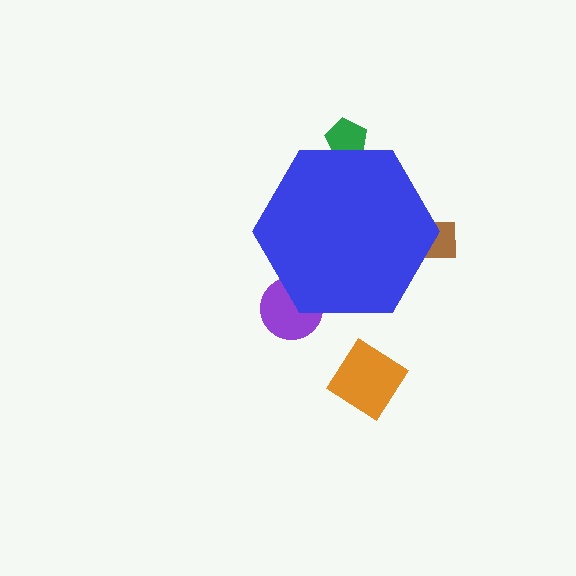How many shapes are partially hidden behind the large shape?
3 shapes are partially hidden.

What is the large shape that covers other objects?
A blue hexagon.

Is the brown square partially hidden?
Yes, the brown square is partially hidden behind the blue hexagon.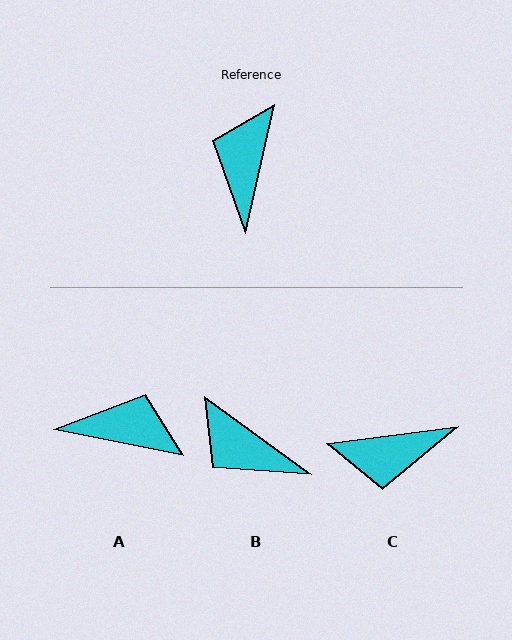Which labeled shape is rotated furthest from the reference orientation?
C, about 110 degrees away.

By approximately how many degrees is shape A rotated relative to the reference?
Approximately 89 degrees clockwise.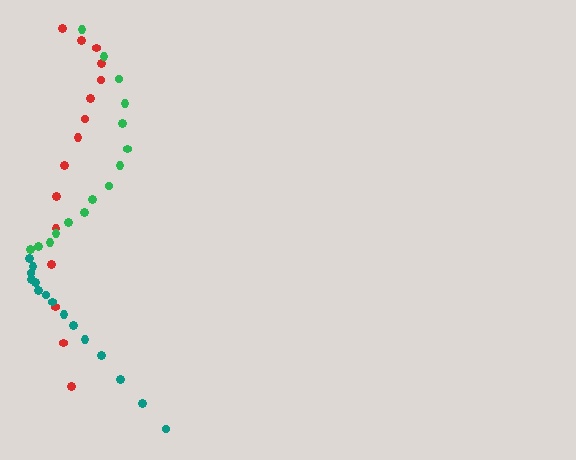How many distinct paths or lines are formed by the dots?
There are 3 distinct paths.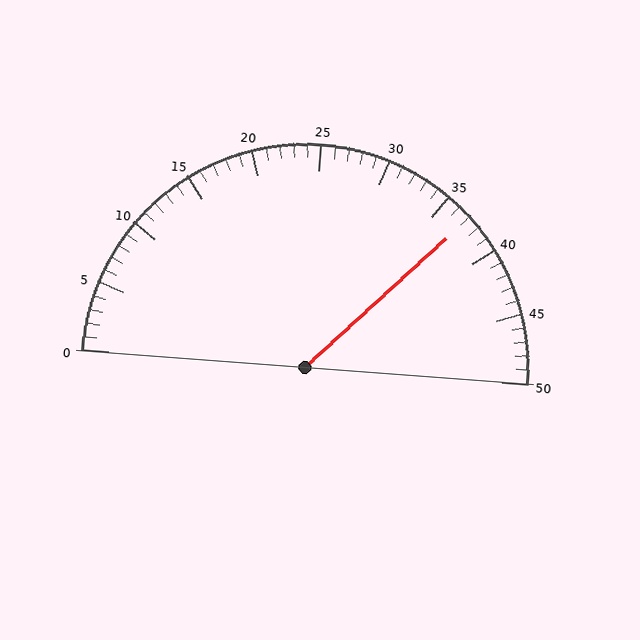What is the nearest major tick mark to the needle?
The nearest major tick mark is 35.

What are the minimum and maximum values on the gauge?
The gauge ranges from 0 to 50.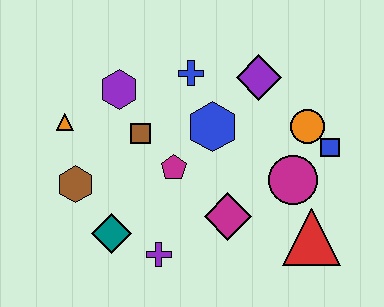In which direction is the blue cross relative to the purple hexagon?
The blue cross is to the right of the purple hexagon.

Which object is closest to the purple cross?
The teal diamond is closest to the purple cross.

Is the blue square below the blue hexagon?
Yes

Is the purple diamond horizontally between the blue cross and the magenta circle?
Yes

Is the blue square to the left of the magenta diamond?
No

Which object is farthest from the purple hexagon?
The red triangle is farthest from the purple hexagon.